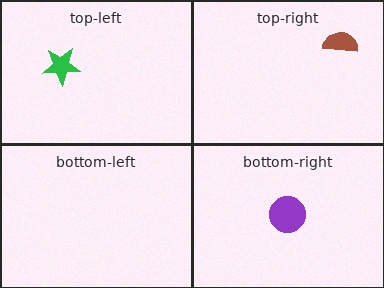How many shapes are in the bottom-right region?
1.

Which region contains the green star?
The top-left region.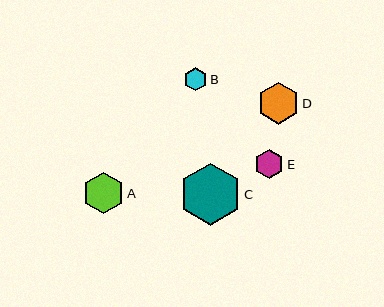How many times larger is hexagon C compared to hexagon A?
Hexagon C is approximately 1.5 times the size of hexagon A.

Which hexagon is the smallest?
Hexagon B is the smallest with a size of approximately 23 pixels.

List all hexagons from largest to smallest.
From largest to smallest: C, D, A, E, B.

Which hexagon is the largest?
Hexagon C is the largest with a size of approximately 62 pixels.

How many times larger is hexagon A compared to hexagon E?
Hexagon A is approximately 1.4 times the size of hexagon E.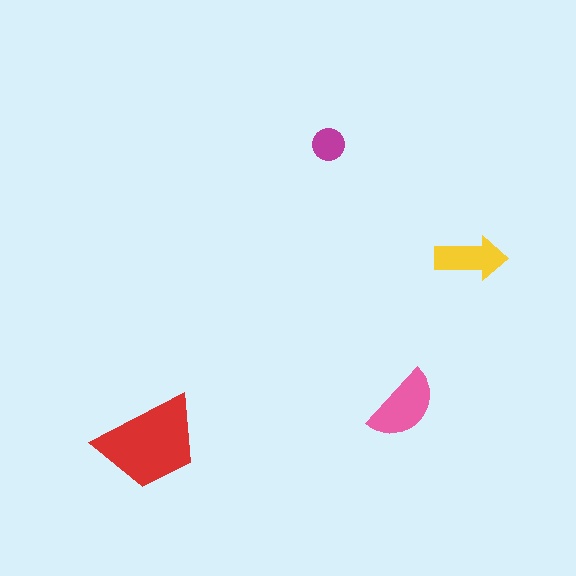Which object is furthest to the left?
The red trapezoid is leftmost.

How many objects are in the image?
There are 4 objects in the image.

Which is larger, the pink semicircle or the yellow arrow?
The pink semicircle.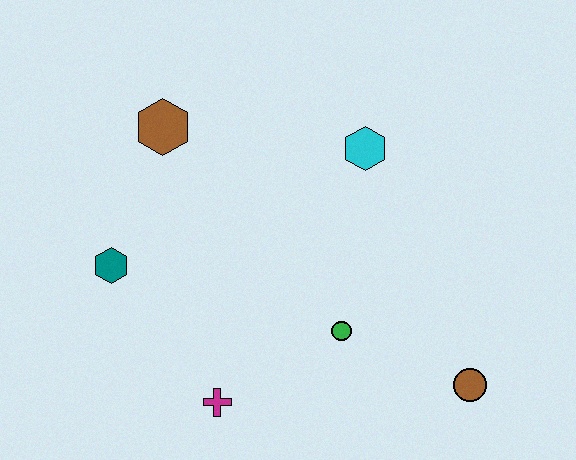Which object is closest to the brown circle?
The green circle is closest to the brown circle.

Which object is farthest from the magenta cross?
The cyan hexagon is farthest from the magenta cross.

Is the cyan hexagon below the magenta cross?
No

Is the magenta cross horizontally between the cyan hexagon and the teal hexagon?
Yes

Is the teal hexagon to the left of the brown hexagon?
Yes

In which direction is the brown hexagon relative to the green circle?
The brown hexagon is above the green circle.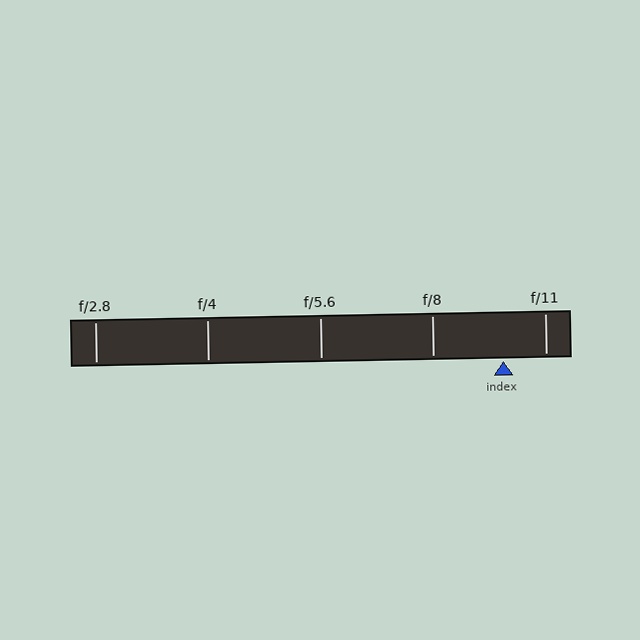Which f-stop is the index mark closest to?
The index mark is closest to f/11.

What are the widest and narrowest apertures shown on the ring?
The widest aperture shown is f/2.8 and the narrowest is f/11.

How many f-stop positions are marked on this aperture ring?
There are 5 f-stop positions marked.